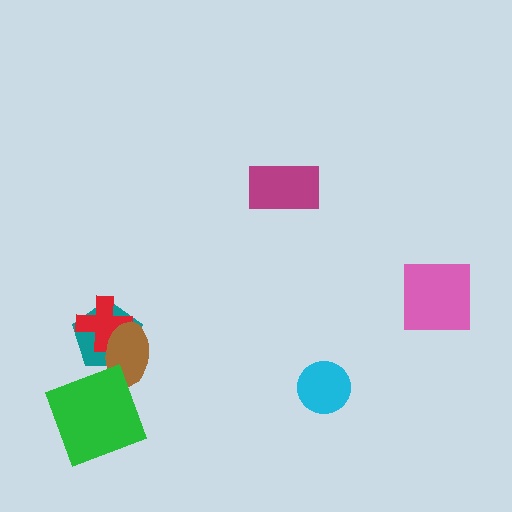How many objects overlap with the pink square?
0 objects overlap with the pink square.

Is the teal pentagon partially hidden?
Yes, it is partially covered by another shape.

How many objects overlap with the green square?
0 objects overlap with the green square.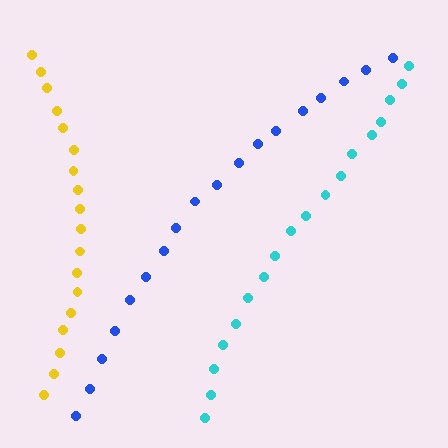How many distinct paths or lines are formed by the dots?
There are 3 distinct paths.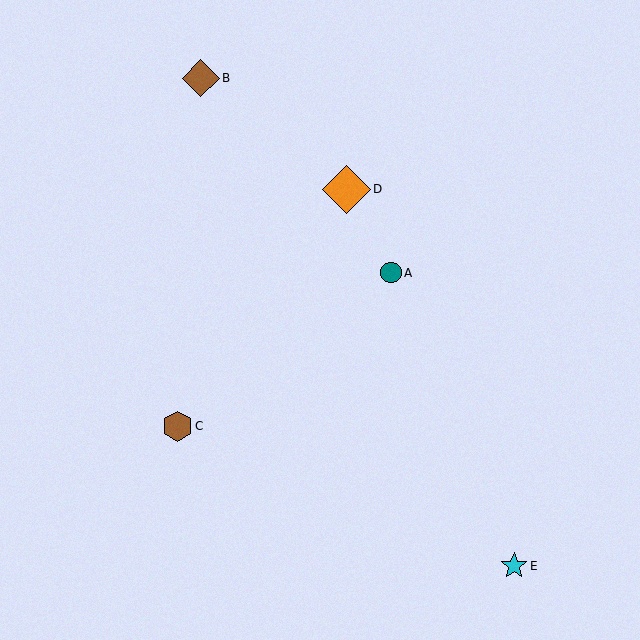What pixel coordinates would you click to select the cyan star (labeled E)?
Click at (514, 566) to select the cyan star E.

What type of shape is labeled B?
Shape B is a brown diamond.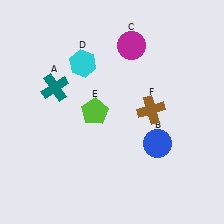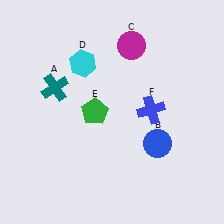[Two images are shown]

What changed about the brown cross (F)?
In Image 1, F is brown. In Image 2, it changed to blue.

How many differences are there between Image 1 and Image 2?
There are 2 differences between the two images.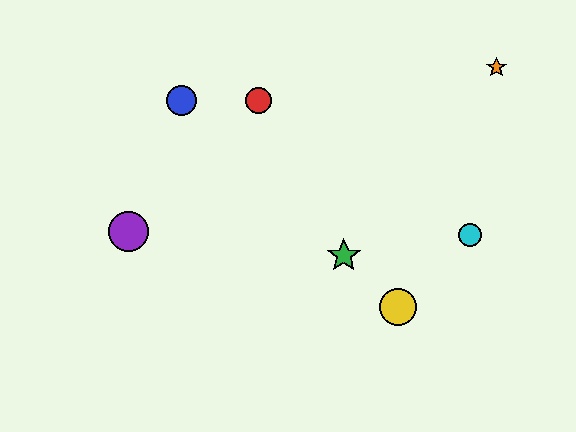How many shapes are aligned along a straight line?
3 shapes (the blue circle, the green star, the yellow circle) are aligned along a straight line.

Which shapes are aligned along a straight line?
The blue circle, the green star, the yellow circle are aligned along a straight line.